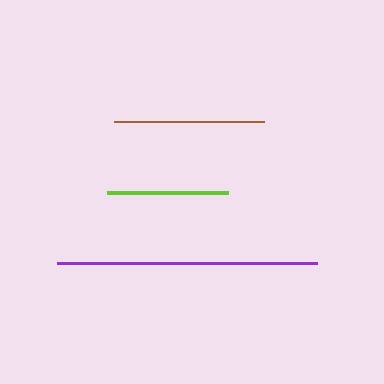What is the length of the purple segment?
The purple segment is approximately 260 pixels long.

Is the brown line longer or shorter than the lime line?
The brown line is longer than the lime line.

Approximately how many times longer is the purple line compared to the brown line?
The purple line is approximately 1.7 times the length of the brown line.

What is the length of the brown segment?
The brown segment is approximately 150 pixels long.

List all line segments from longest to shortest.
From longest to shortest: purple, brown, lime.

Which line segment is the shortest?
The lime line is the shortest at approximately 121 pixels.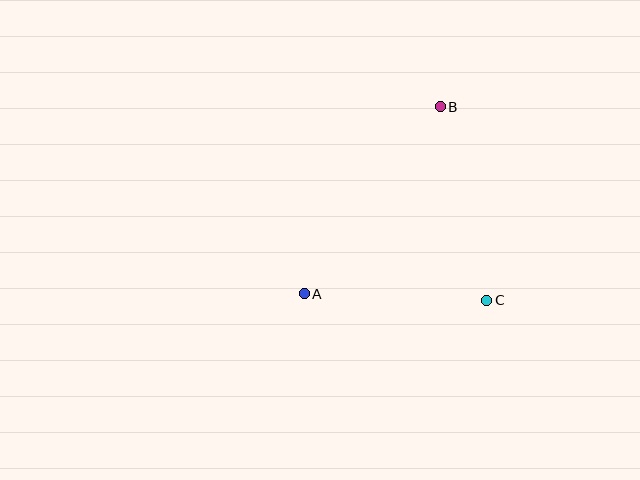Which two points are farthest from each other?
Points A and B are farthest from each other.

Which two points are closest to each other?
Points A and C are closest to each other.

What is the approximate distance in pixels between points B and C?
The distance between B and C is approximately 199 pixels.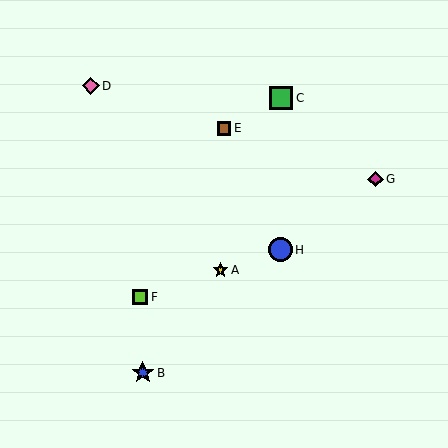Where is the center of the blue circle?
The center of the blue circle is at (280, 250).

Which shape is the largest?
The blue circle (labeled H) is the largest.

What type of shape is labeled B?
Shape B is a blue star.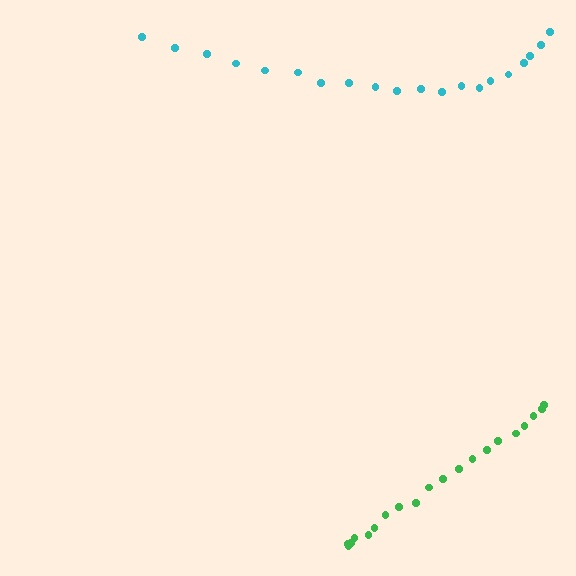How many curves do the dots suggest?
There are 2 distinct paths.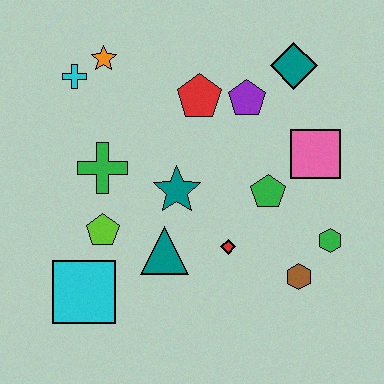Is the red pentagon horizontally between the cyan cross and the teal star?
No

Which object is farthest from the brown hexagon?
The cyan cross is farthest from the brown hexagon.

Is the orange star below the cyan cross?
No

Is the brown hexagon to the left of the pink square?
Yes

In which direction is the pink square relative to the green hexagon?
The pink square is above the green hexagon.